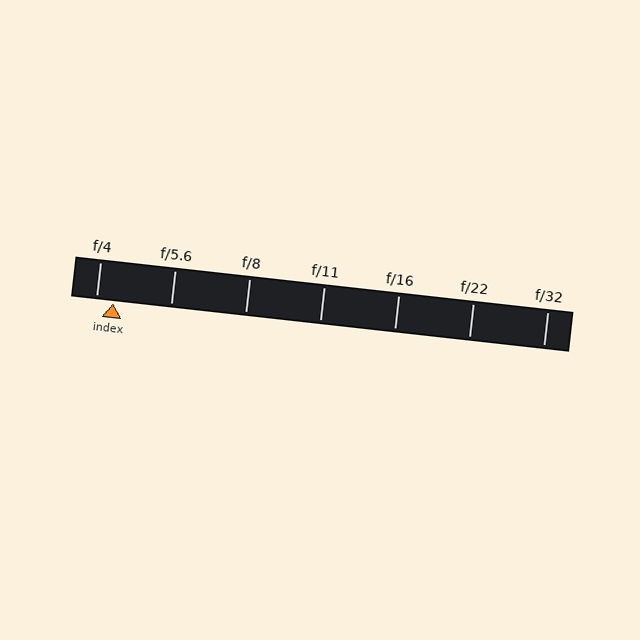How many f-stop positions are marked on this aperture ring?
There are 7 f-stop positions marked.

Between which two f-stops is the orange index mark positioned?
The index mark is between f/4 and f/5.6.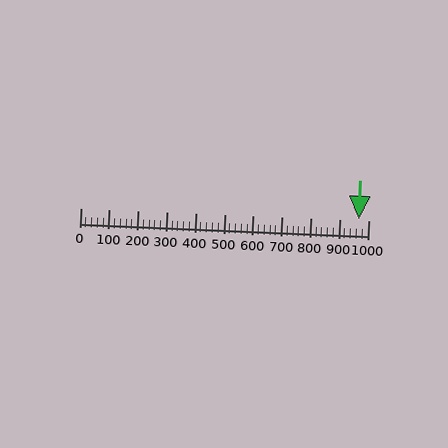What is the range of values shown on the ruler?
The ruler shows values from 0 to 1000.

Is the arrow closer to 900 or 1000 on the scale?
The arrow is closer to 1000.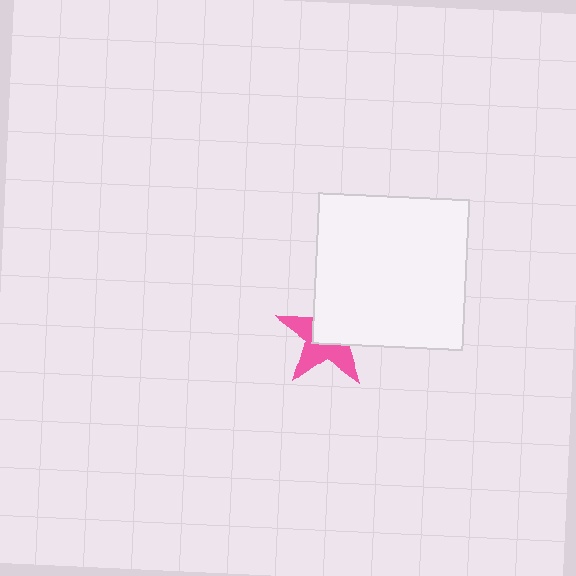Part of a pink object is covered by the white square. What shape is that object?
It is a star.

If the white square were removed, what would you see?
You would see the complete pink star.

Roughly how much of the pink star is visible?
About half of it is visible (roughly 48%).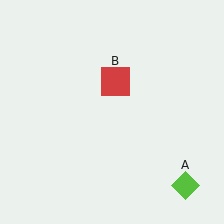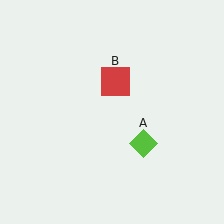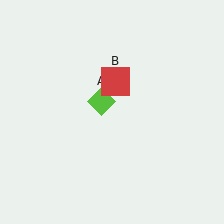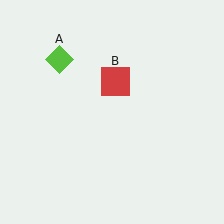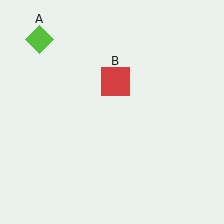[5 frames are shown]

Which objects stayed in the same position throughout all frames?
Red square (object B) remained stationary.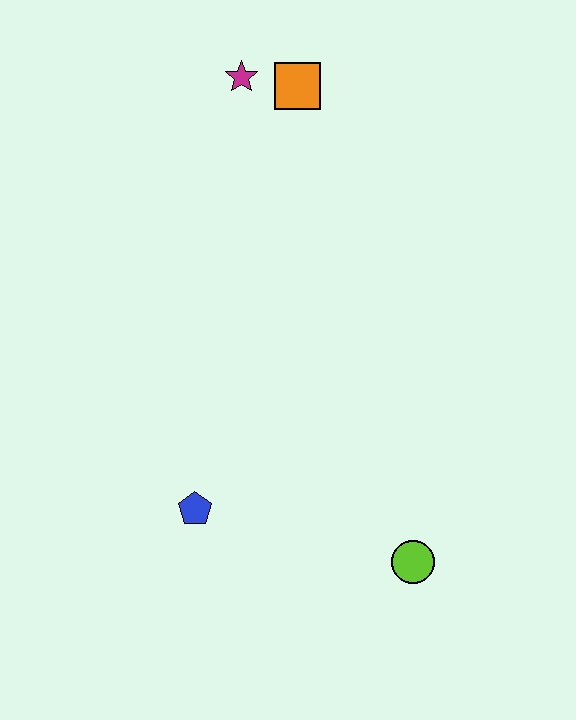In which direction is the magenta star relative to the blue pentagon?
The magenta star is above the blue pentagon.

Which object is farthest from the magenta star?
The lime circle is farthest from the magenta star.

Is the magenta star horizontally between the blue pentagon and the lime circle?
Yes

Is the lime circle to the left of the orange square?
No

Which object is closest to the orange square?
The magenta star is closest to the orange square.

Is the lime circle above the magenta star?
No